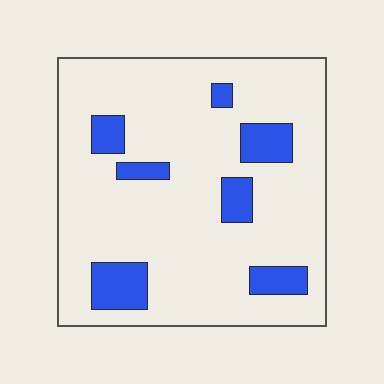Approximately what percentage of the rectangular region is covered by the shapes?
Approximately 15%.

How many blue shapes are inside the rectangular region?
7.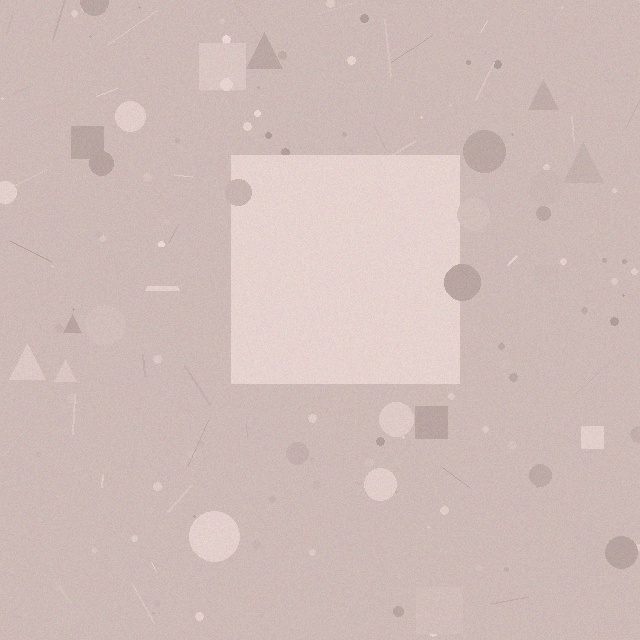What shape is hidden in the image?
A square is hidden in the image.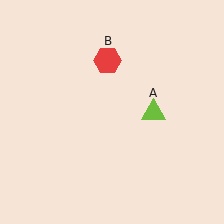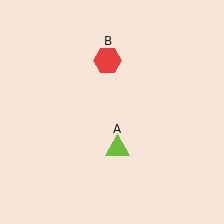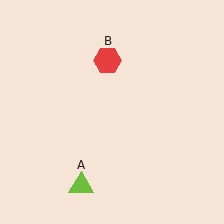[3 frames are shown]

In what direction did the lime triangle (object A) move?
The lime triangle (object A) moved down and to the left.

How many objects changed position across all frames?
1 object changed position: lime triangle (object A).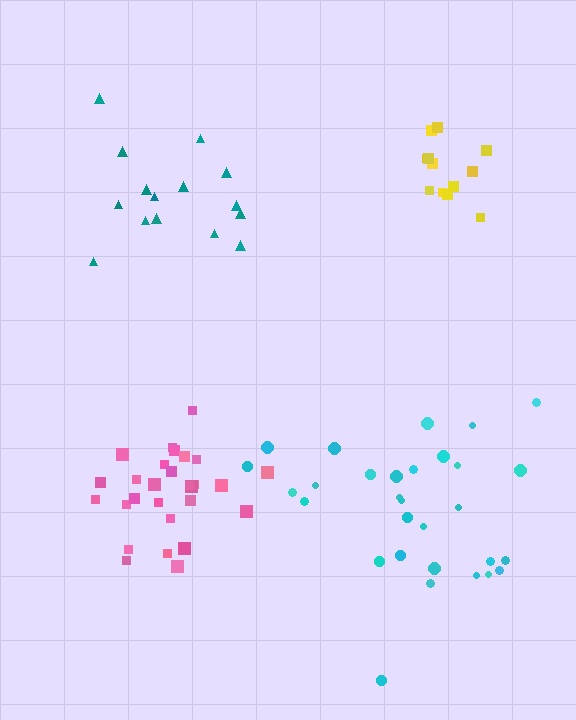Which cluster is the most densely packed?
Pink.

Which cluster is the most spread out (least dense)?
Teal.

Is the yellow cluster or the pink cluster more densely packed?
Pink.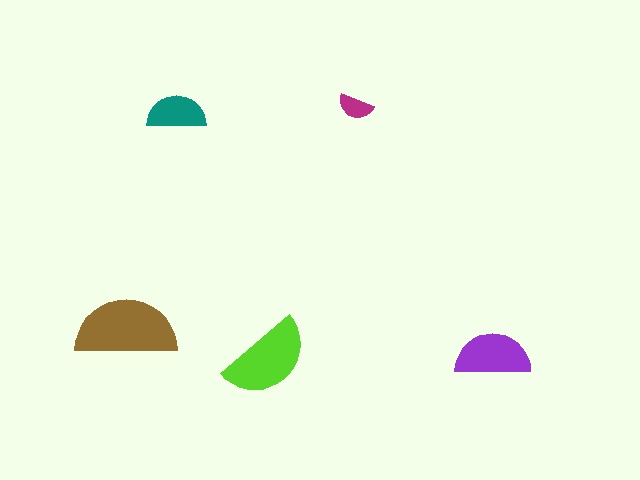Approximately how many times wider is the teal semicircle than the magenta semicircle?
About 1.5 times wider.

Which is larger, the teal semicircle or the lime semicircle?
The lime one.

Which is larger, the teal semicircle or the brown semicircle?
The brown one.